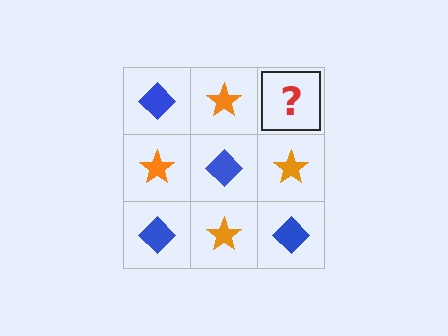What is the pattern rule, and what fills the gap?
The rule is that it alternates blue diamond and orange star in a checkerboard pattern. The gap should be filled with a blue diamond.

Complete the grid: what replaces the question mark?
The question mark should be replaced with a blue diamond.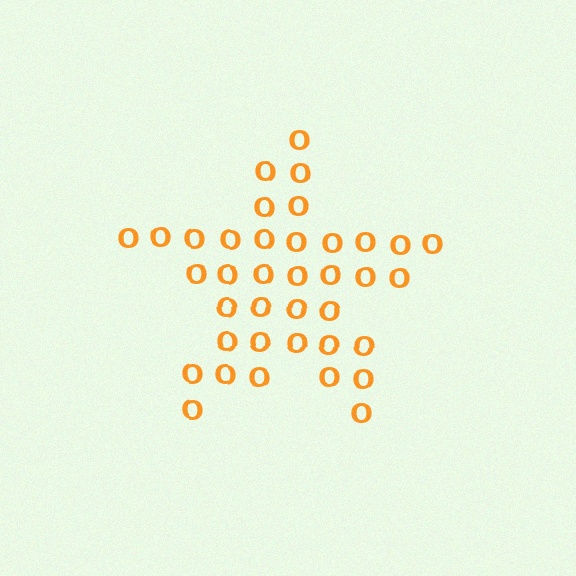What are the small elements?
The small elements are letter O's.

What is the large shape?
The large shape is a star.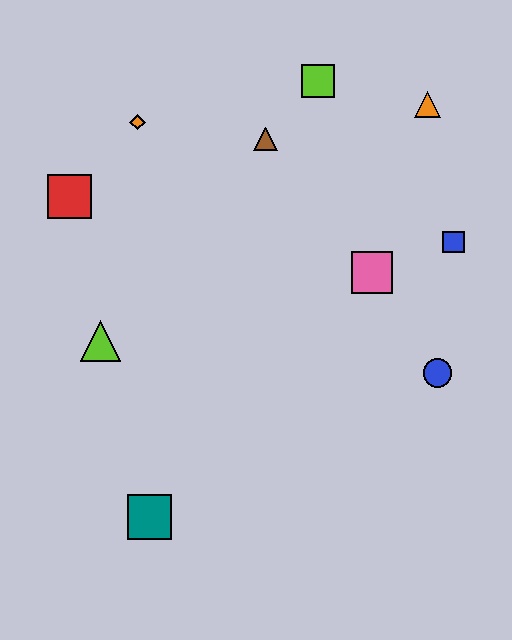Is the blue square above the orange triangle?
No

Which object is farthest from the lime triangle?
The orange triangle is farthest from the lime triangle.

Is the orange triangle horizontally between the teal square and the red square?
No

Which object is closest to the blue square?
The pink square is closest to the blue square.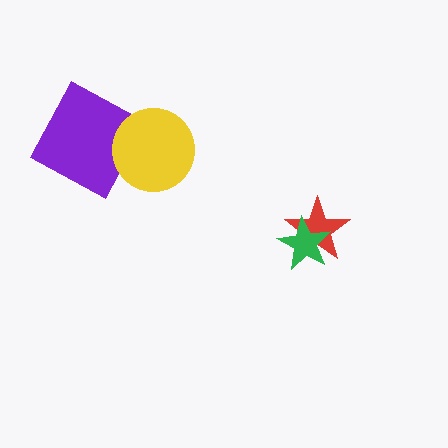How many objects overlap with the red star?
1 object overlaps with the red star.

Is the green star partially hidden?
No, no other shape covers it.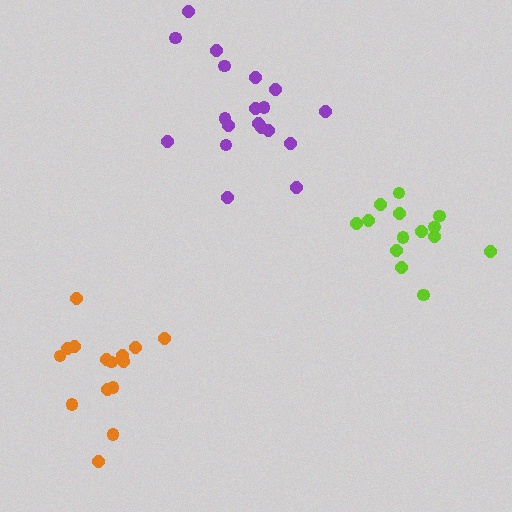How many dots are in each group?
Group 1: 14 dots, Group 2: 19 dots, Group 3: 15 dots (48 total).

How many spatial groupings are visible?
There are 3 spatial groupings.